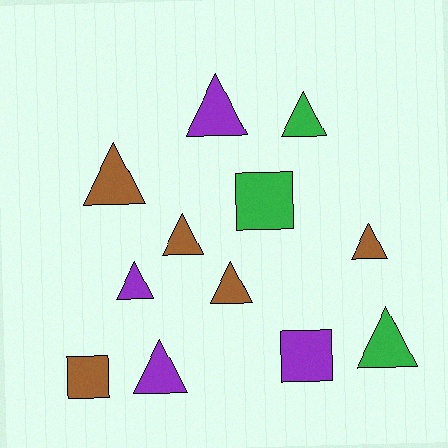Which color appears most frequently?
Brown, with 5 objects.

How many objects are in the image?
There are 12 objects.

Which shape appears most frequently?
Triangle, with 9 objects.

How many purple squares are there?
There is 1 purple square.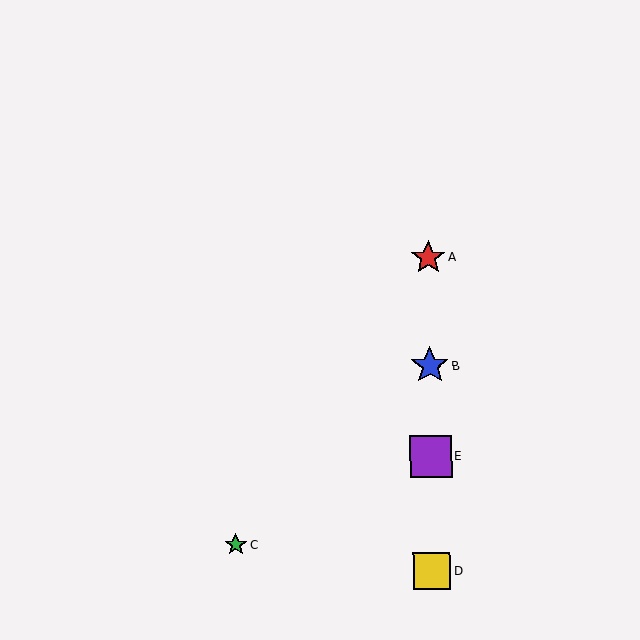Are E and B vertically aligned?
Yes, both are at x≈431.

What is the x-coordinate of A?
Object A is at x≈429.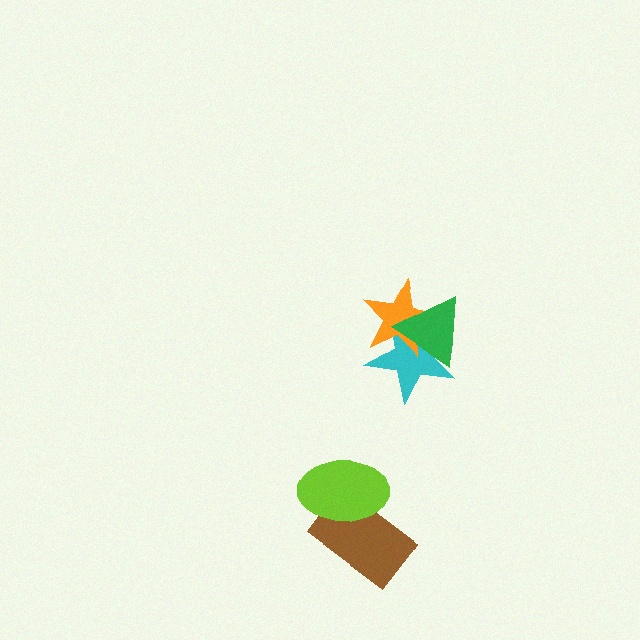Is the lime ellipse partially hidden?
No, no other shape covers it.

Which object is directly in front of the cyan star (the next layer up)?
The orange star is directly in front of the cyan star.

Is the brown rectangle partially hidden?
Yes, it is partially covered by another shape.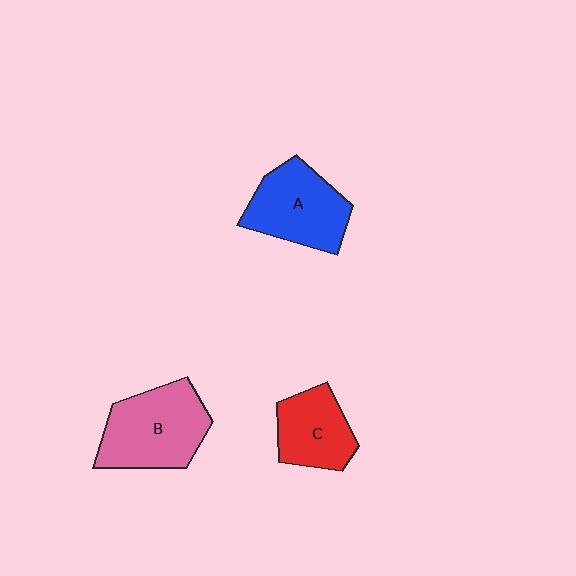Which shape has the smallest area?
Shape C (red).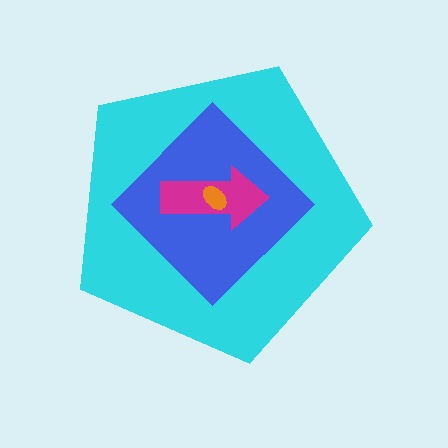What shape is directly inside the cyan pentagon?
The blue diamond.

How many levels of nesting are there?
4.